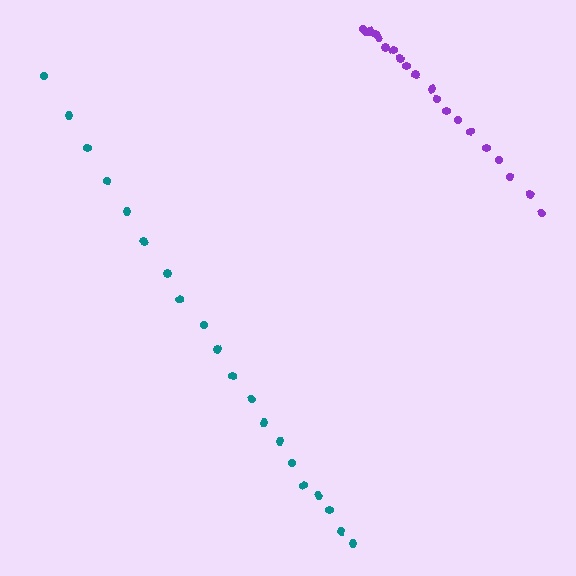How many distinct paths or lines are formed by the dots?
There are 2 distinct paths.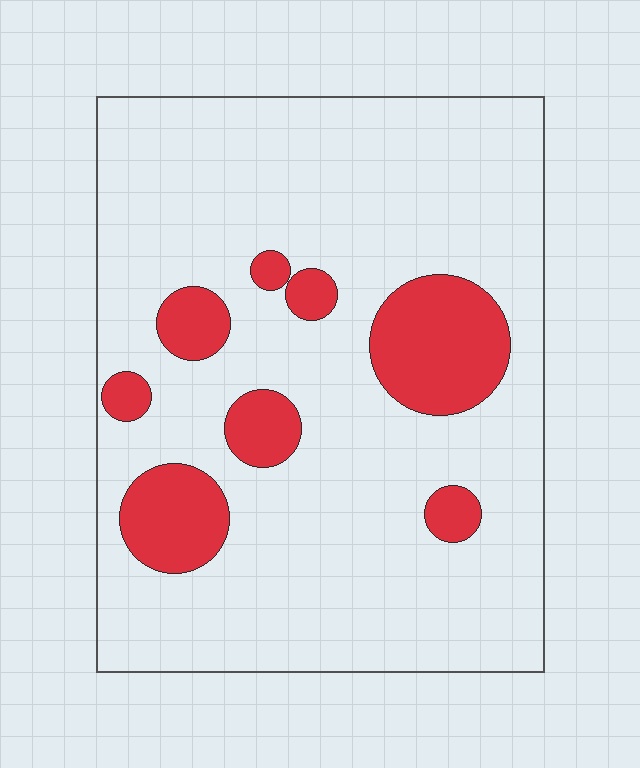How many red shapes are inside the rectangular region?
8.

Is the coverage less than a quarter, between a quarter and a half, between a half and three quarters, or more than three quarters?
Less than a quarter.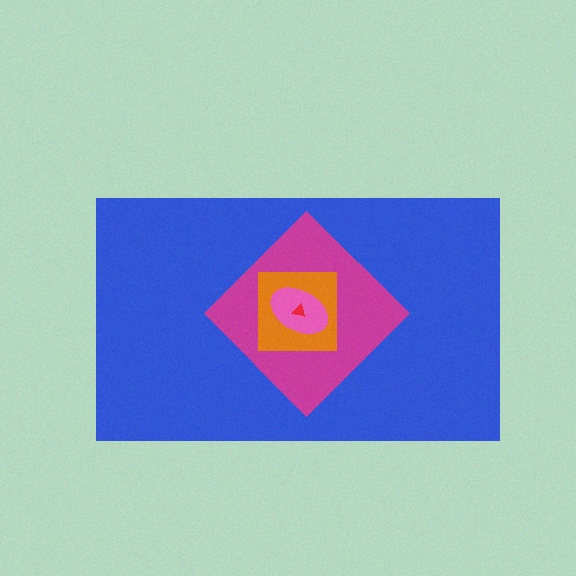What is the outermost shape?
The blue rectangle.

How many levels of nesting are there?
5.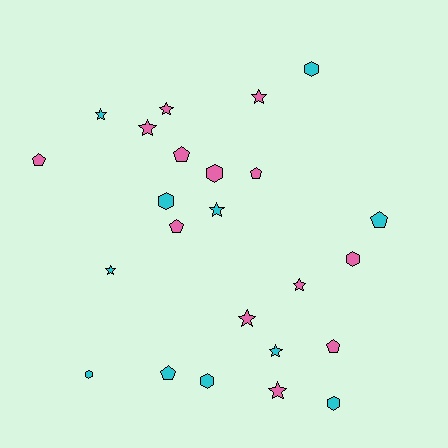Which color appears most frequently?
Pink, with 13 objects.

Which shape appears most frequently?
Star, with 10 objects.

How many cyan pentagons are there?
There are 2 cyan pentagons.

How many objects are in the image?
There are 24 objects.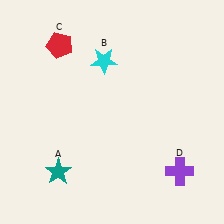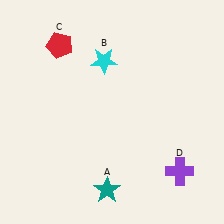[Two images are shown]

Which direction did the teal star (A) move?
The teal star (A) moved right.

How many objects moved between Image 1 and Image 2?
1 object moved between the two images.